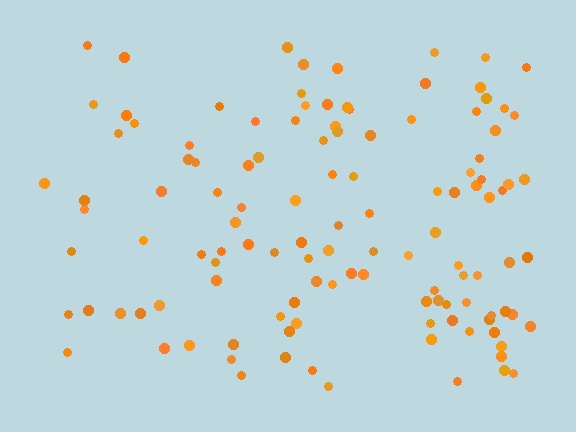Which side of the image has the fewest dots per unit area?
The left.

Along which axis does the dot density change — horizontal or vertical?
Horizontal.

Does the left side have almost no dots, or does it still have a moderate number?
Still a moderate number, just noticeably fewer than the right.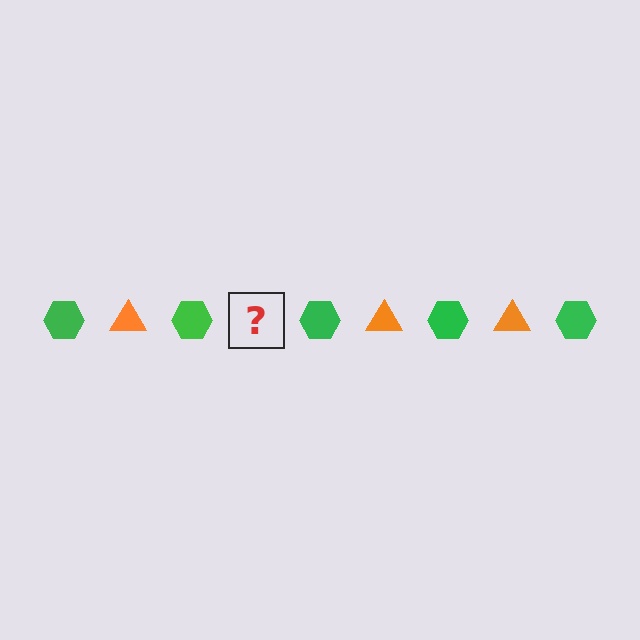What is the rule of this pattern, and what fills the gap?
The rule is that the pattern alternates between green hexagon and orange triangle. The gap should be filled with an orange triangle.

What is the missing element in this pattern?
The missing element is an orange triangle.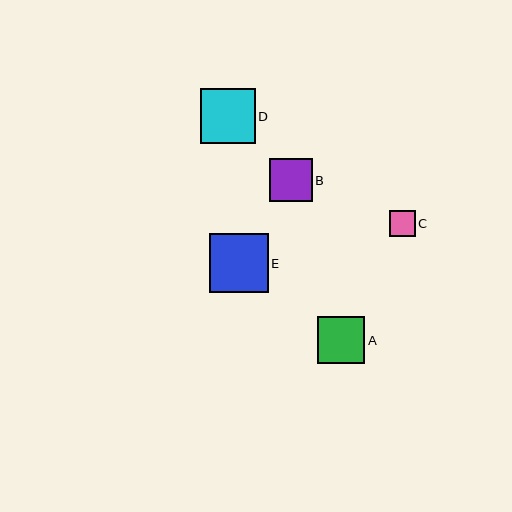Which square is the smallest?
Square C is the smallest with a size of approximately 26 pixels.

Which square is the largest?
Square E is the largest with a size of approximately 59 pixels.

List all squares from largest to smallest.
From largest to smallest: E, D, A, B, C.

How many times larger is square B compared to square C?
Square B is approximately 1.7 times the size of square C.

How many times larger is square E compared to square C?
Square E is approximately 2.3 times the size of square C.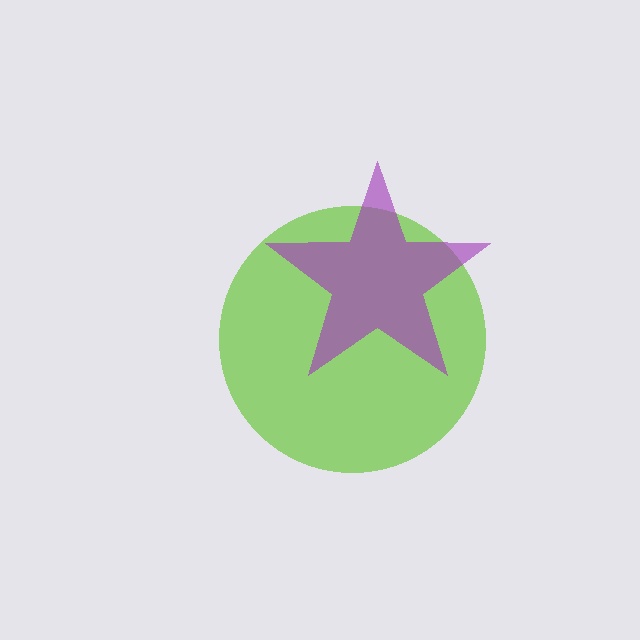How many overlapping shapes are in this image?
There are 2 overlapping shapes in the image.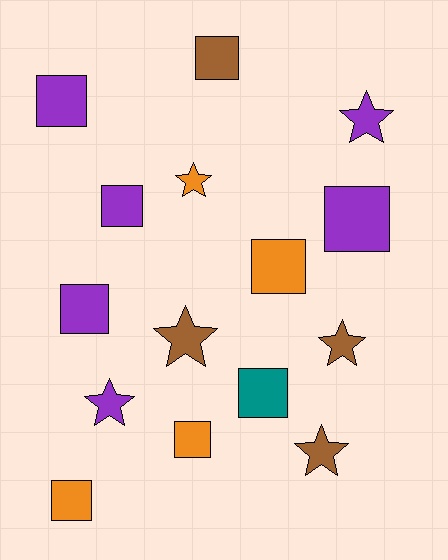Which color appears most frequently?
Purple, with 6 objects.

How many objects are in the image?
There are 15 objects.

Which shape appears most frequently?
Square, with 9 objects.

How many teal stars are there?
There are no teal stars.